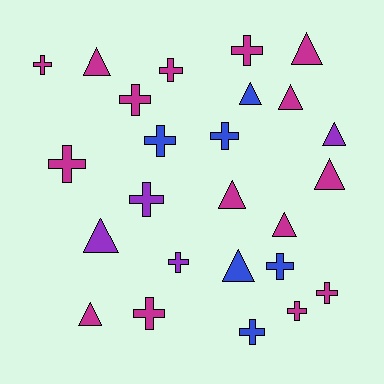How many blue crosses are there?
There are 4 blue crosses.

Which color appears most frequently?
Magenta, with 15 objects.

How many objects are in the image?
There are 25 objects.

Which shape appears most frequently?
Cross, with 14 objects.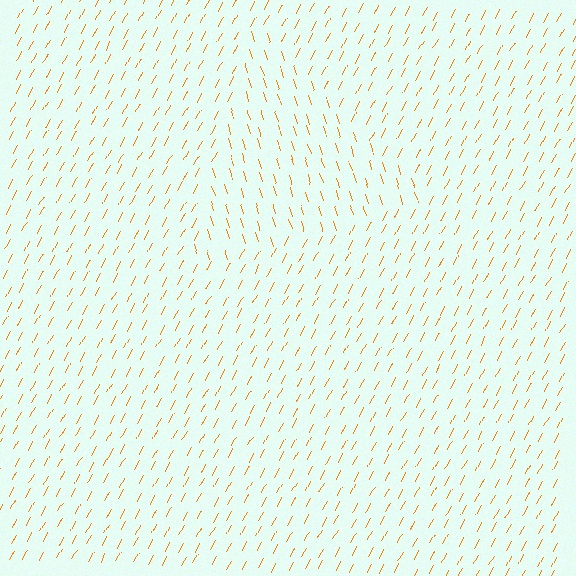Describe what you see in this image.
The image is filled with small orange line segments. A triangle region in the image has lines oriented differently from the surrounding lines, creating a visible texture boundary.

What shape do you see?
I see a triangle.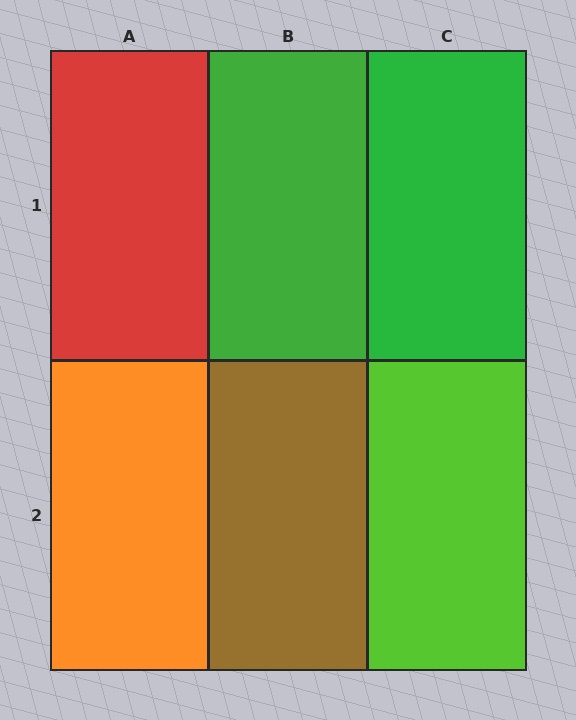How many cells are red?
1 cell is red.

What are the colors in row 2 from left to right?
Orange, brown, lime.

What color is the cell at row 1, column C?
Green.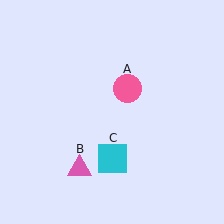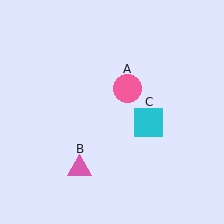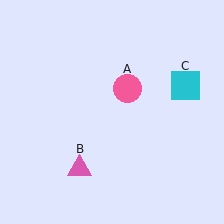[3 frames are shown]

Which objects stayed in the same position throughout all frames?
Pink circle (object A) and pink triangle (object B) remained stationary.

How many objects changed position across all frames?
1 object changed position: cyan square (object C).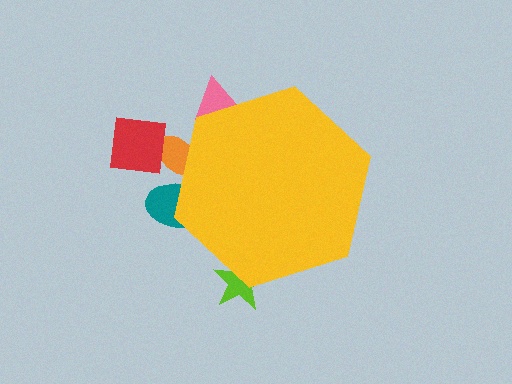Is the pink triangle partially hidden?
Yes, the pink triangle is partially hidden behind the yellow hexagon.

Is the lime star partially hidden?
Yes, the lime star is partially hidden behind the yellow hexagon.